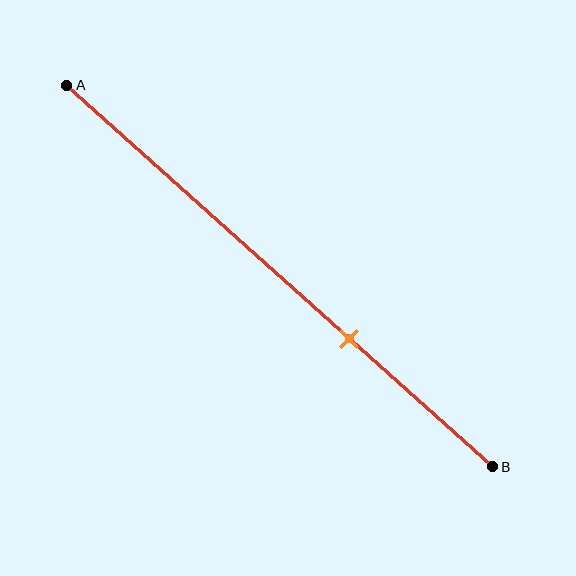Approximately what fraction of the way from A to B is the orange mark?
The orange mark is approximately 65% of the way from A to B.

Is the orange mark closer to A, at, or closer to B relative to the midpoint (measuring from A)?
The orange mark is closer to point B than the midpoint of segment AB.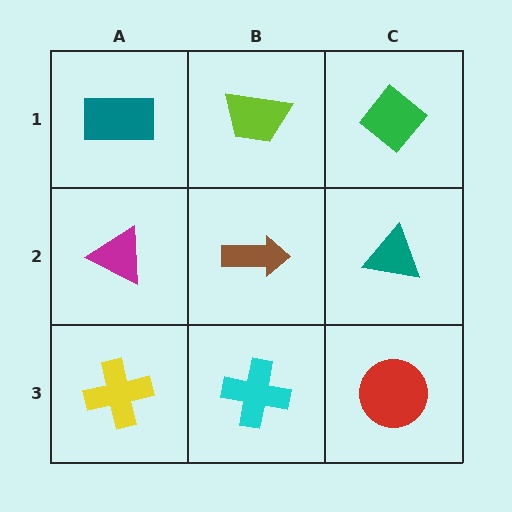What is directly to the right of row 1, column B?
A green diamond.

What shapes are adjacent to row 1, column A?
A magenta triangle (row 2, column A), a lime trapezoid (row 1, column B).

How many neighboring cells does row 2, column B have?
4.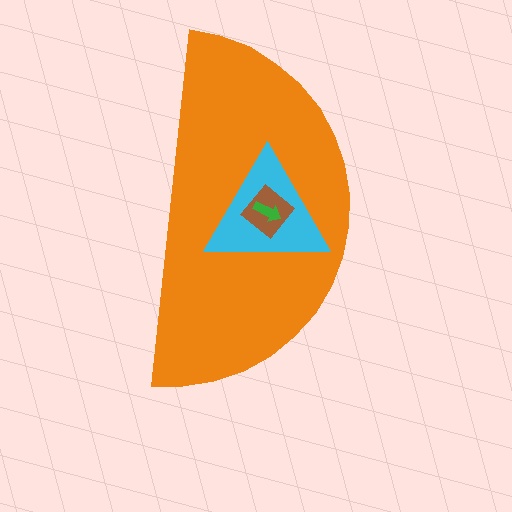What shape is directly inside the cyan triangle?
The brown diamond.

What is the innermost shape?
The green arrow.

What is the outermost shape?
The orange semicircle.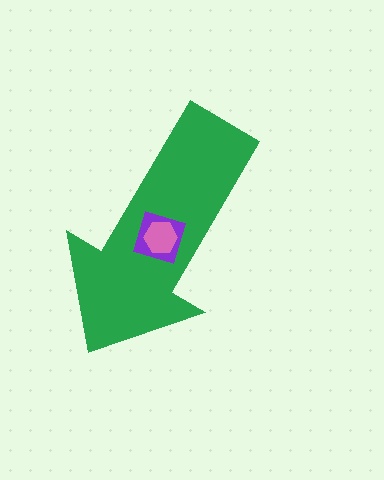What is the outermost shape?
The green arrow.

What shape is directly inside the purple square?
The pink hexagon.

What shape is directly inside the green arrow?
The purple square.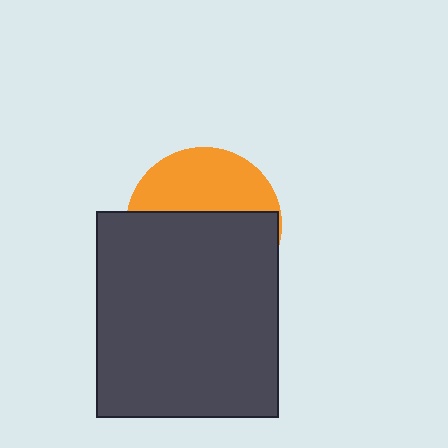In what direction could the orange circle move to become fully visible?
The orange circle could move up. That would shift it out from behind the dark gray rectangle entirely.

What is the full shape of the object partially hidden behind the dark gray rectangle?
The partially hidden object is an orange circle.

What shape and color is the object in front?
The object in front is a dark gray rectangle.